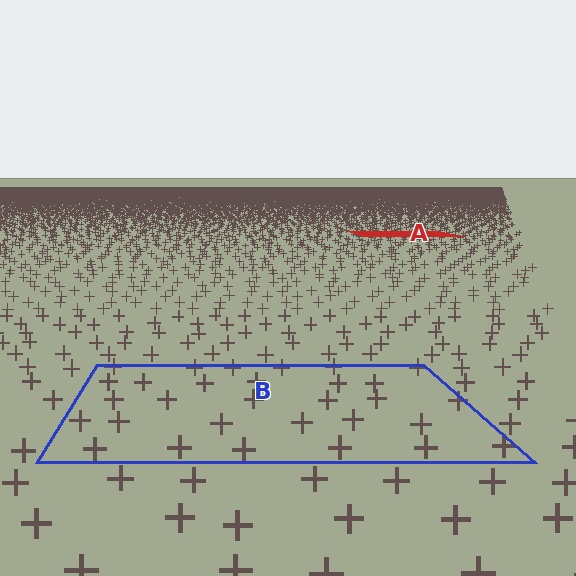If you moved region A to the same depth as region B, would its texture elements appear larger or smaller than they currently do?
They would appear larger. At a closer depth, the same texture elements are projected at a bigger on-screen size.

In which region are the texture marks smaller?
The texture marks are smaller in region A, because it is farther away.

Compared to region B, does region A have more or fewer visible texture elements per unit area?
Region A has more texture elements per unit area — they are packed more densely because it is farther away.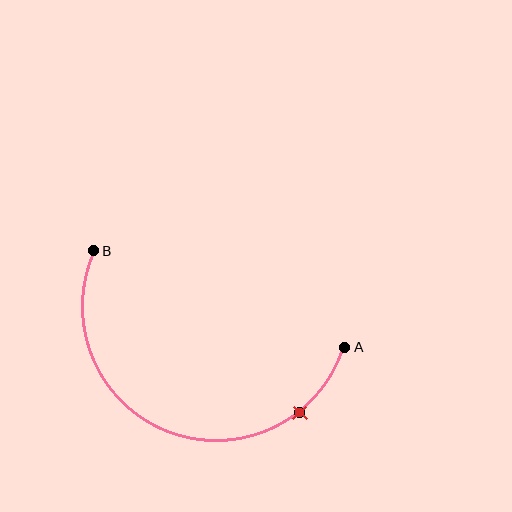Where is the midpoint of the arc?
The arc midpoint is the point on the curve farthest from the straight line joining A and B. It sits below that line.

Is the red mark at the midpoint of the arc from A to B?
No. The red mark lies on the arc but is closer to endpoint A. The arc midpoint would be at the point on the curve equidistant along the arc from both A and B.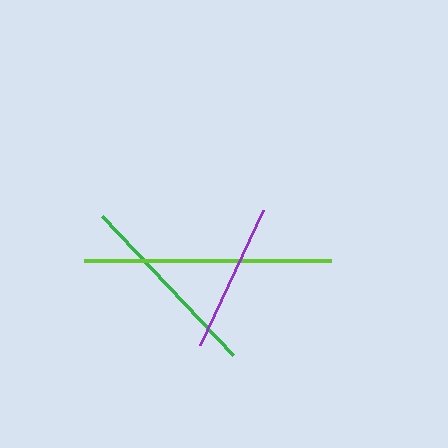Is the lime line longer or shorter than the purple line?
The lime line is longer than the purple line.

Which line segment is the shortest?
The purple line is the shortest at approximately 150 pixels.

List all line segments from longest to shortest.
From longest to shortest: lime, green, purple.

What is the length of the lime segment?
The lime segment is approximately 247 pixels long.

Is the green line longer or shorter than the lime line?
The lime line is longer than the green line.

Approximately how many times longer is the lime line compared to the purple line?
The lime line is approximately 1.6 times the length of the purple line.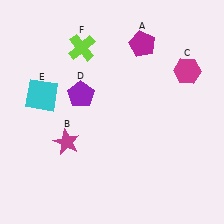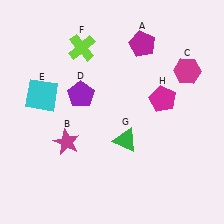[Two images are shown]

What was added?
A green triangle (G), a magenta pentagon (H) were added in Image 2.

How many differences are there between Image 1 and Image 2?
There are 2 differences between the two images.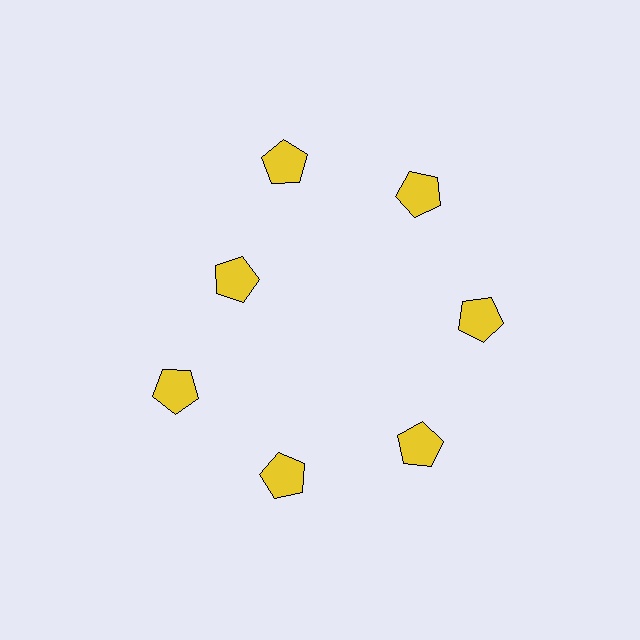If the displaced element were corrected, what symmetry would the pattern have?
It would have 7-fold rotational symmetry — the pattern would map onto itself every 51 degrees.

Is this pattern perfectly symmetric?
No. The 7 yellow pentagons are arranged in a ring, but one element near the 10 o'clock position is pulled inward toward the center, breaking the 7-fold rotational symmetry.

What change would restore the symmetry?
The symmetry would be restored by moving it outward, back onto the ring so that all 7 pentagons sit at equal angles and equal distance from the center.